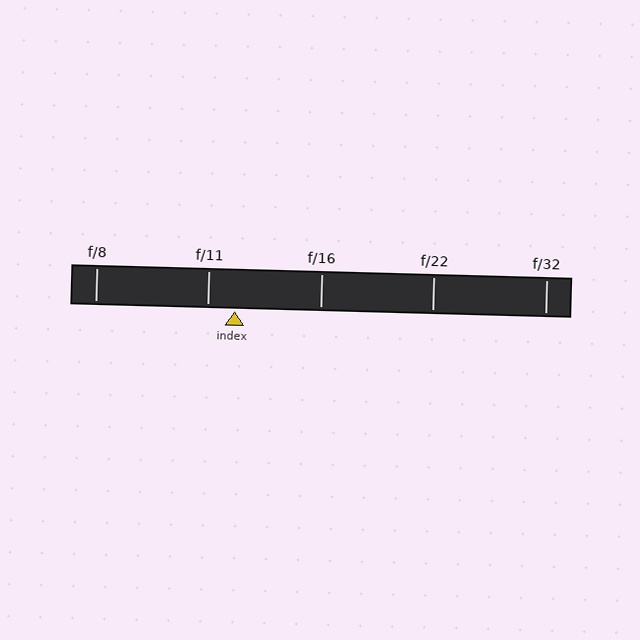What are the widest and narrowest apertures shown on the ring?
The widest aperture shown is f/8 and the narrowest is f/32.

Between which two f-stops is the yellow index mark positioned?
The index mark is between f/11 and f/16.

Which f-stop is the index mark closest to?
The index mark is closest to f/11.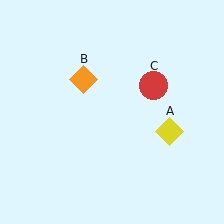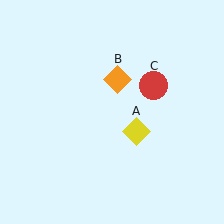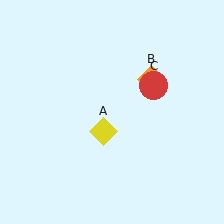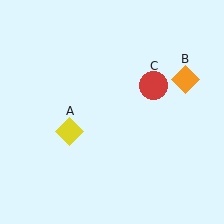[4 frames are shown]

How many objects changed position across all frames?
2 objects changed position: yellow diamond (object A), orange diamond (object B).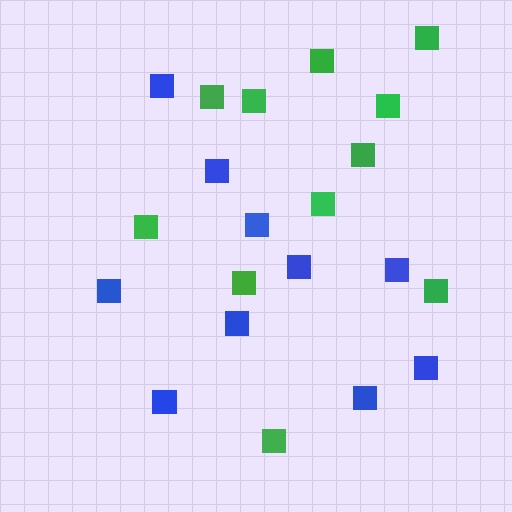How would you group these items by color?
There are 2 groups: one group of green squares (11) and one group of blue squares (10).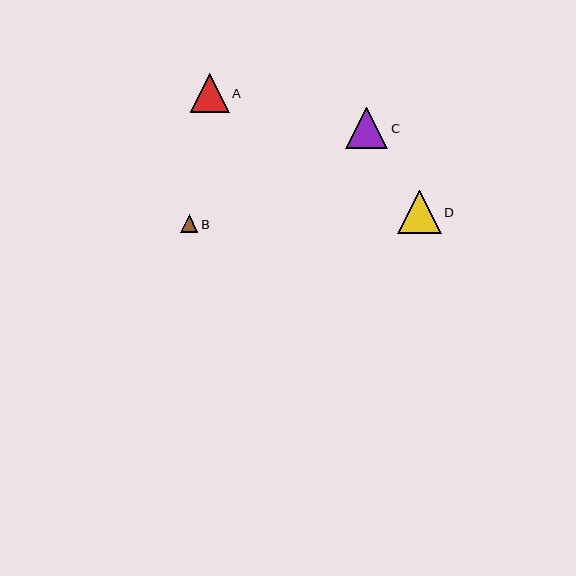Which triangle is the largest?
Triangle D is the largest with a size of approximately 43 pixels.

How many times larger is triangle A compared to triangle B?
Triangle A is approximately 2.3 times the size of triangle B.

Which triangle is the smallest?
Triangle B is the smallest with a size of approximately 17 pixels.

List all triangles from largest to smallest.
From largest to smallest: D, C, A, B.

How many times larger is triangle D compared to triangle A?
Triangle D is approximately 1.1 times the size of triangle A.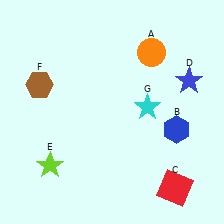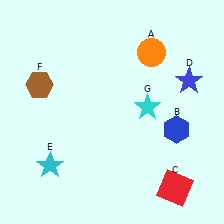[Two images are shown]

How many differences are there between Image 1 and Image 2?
There is 1 difference between the two images.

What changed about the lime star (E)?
In Image 1, E is lime. In Image 2, it changed to cyan.